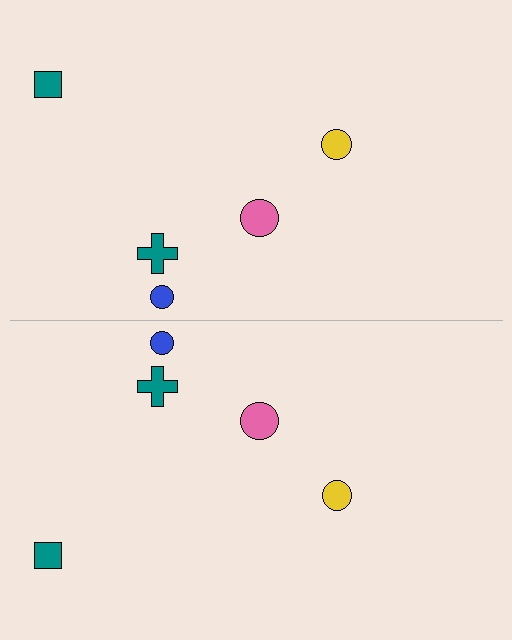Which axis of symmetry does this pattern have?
The pattern has a horizontal axis of symmetry running through the center of the image.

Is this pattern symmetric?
Yes, this pattern has bilateral (reflection) symmetry.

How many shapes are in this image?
There are 10 shapes in this image.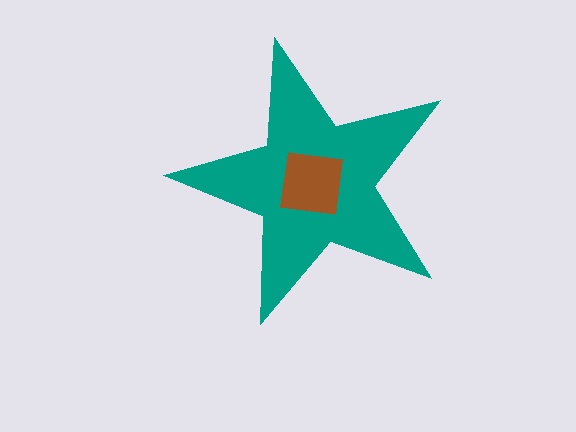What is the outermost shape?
The teal star.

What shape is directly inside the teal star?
The brown square.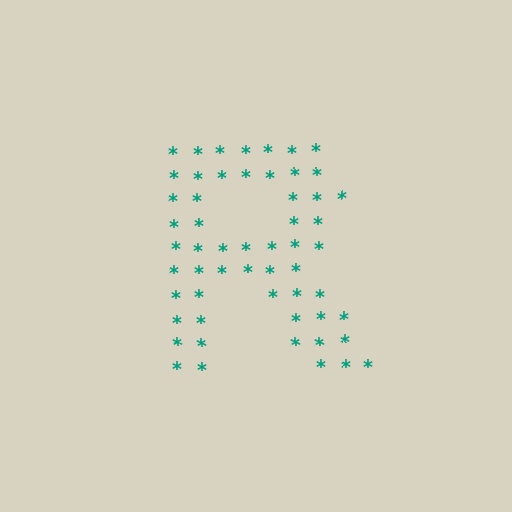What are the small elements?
The small elements are asterisks.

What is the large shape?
The large shape is the letter R.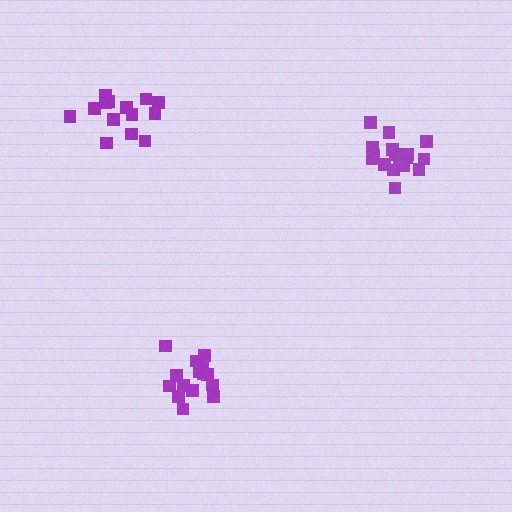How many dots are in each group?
Group 1: 17 dots, Group 2: 14 dots, Group 3: 15 dots (46 total).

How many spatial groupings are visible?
There are 3 spatial groupings.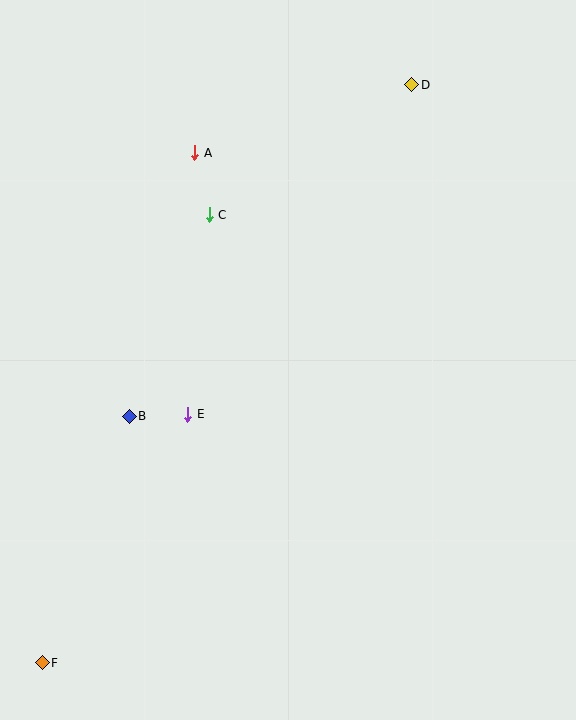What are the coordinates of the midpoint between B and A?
The midpoint between B and A is at (162, 285).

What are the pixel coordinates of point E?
Point E is at (188, 414).